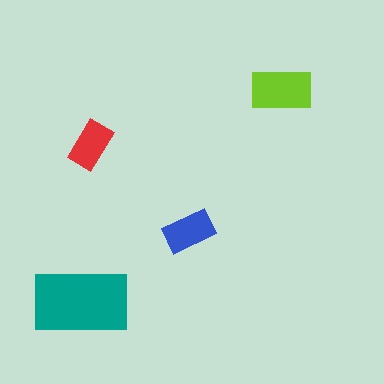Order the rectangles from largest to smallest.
the teal one, the lime one, the blue one, the red one.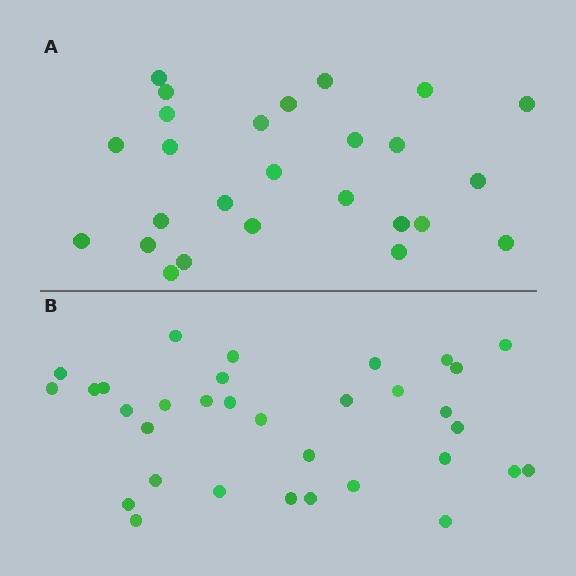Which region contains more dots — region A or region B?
Region B (the bottom region) has more dots.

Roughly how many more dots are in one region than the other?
Region B has roughly 8 or so more dots than region A.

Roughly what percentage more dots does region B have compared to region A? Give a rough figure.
About 25% more.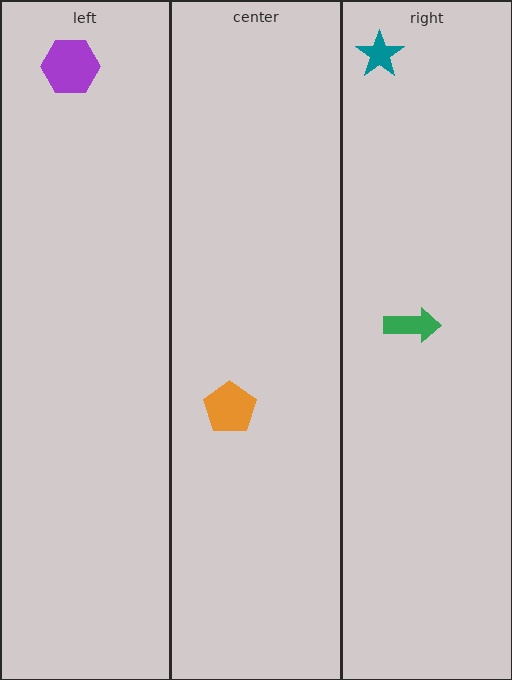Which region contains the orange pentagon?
The center region.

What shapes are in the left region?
The purple hexagon.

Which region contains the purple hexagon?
The left region.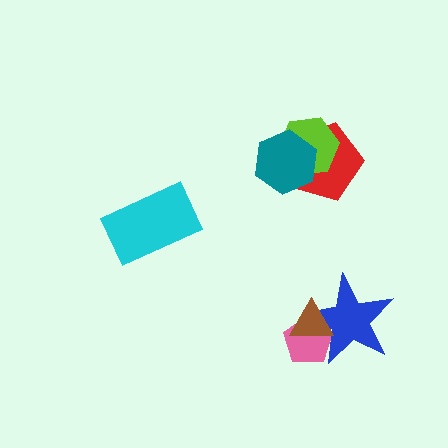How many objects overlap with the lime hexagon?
2 objects overlap with the lime hexagon.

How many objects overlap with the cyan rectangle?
0 objects overlap with the cyan rectangle.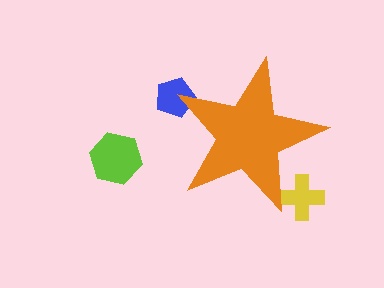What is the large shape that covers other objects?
An orange star.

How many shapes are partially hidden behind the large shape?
2 shapes are partially hidden.